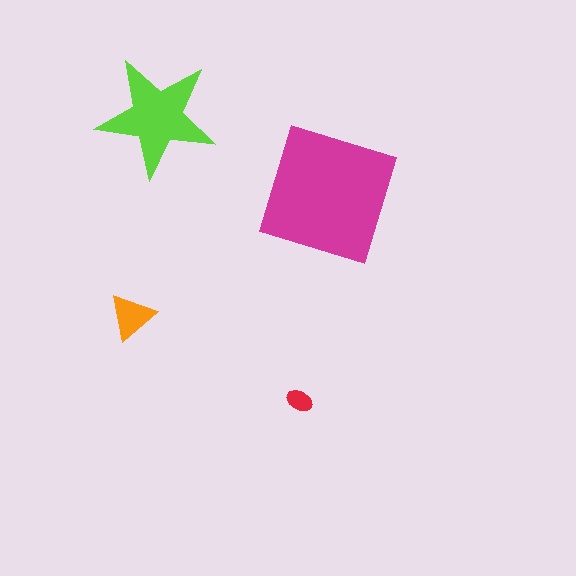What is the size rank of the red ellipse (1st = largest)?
4th.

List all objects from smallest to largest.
The red ellipse, the orange triangle, the lime star, the magenta square.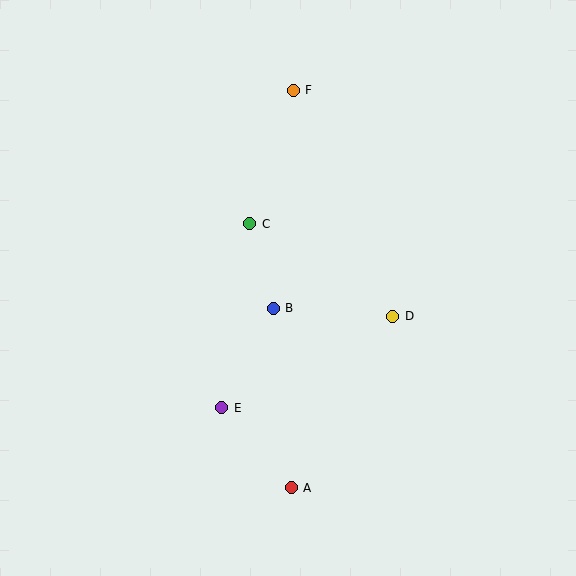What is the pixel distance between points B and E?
The distance between B and E is 112 pixels.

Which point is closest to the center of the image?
Point B at (273, 308) is closest to the center.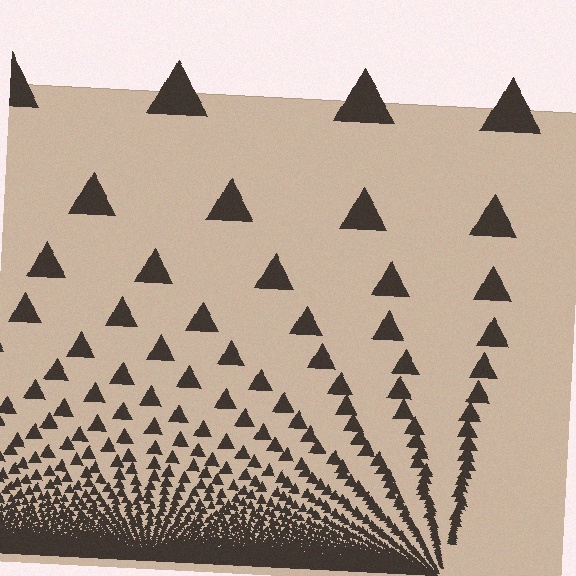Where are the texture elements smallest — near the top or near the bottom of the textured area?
Near the bottom.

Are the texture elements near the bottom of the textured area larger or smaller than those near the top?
Smaller. The gradient is inverted — elements near the bottom are smaller and denser.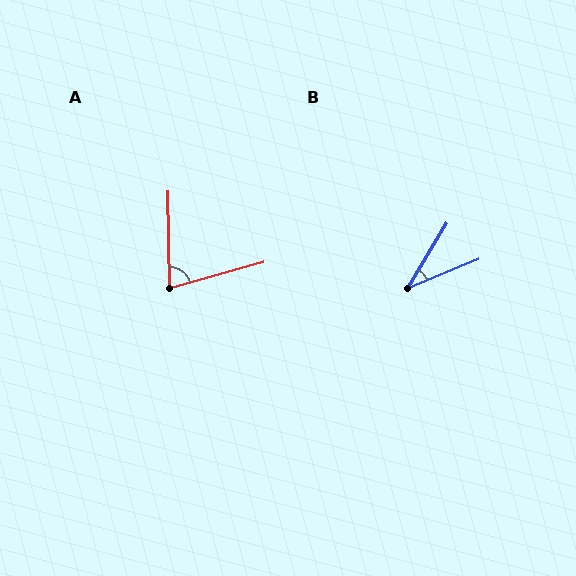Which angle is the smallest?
B, at approximately 36 degrees.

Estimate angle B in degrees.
Approximately 36 degrees.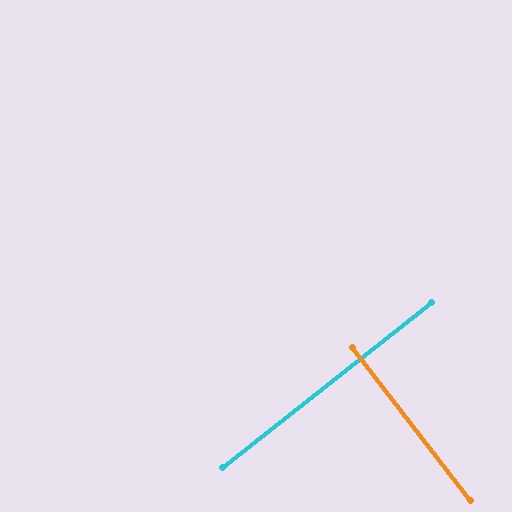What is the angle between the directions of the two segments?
Approximately 89 degrees.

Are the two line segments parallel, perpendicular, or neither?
Perpendicular — they meet at approximately 89°.